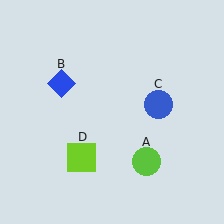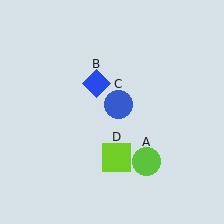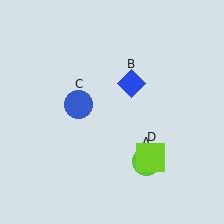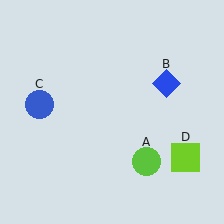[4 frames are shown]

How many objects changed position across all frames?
3 objects changed position: blue diamond (object B), blue circle (object C), lime square (object D).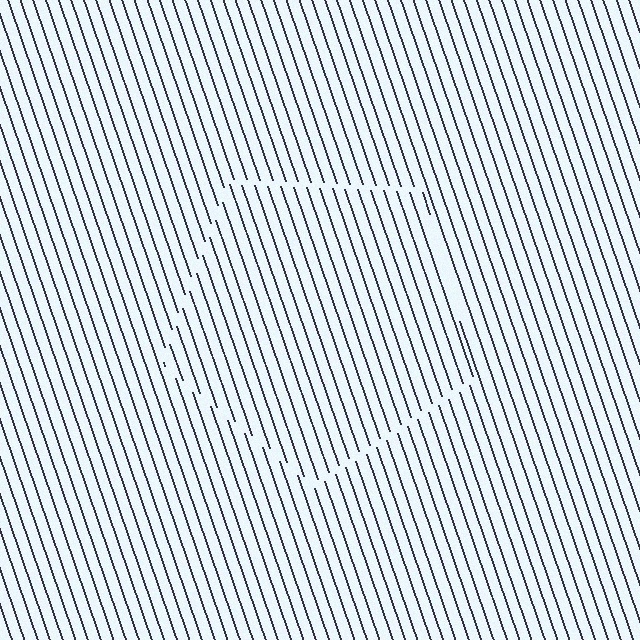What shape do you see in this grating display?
An illusory pentagon. The interior of the shape contains the same grating, shifted by half a period — the contour is defined by the phase discontinuity where line-ends from the inner and outer gratings abut.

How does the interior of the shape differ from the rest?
The interior of the shape contains the same grating, shifted by half a period — the contour is defined by the phase discontinuity where line-ends from the inner and outer gratings abut.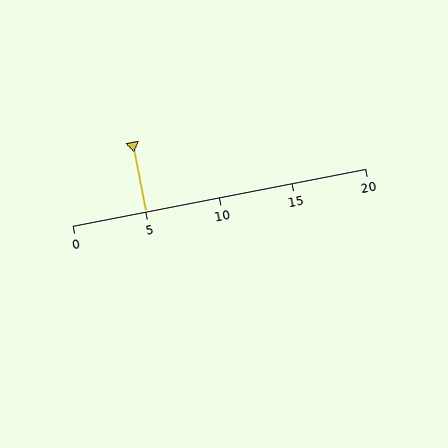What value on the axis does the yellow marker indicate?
The marker indicates approximately 5.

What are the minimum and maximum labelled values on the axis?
The axis runs from 0 to 20.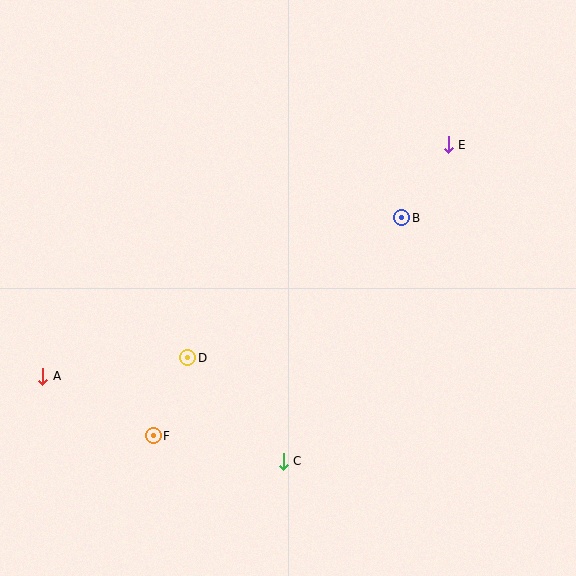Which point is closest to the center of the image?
Point D at (188, 358) is closest to the center.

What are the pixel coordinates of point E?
Point E is at (448, 145).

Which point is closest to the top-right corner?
Point E is closest to the top-right corner.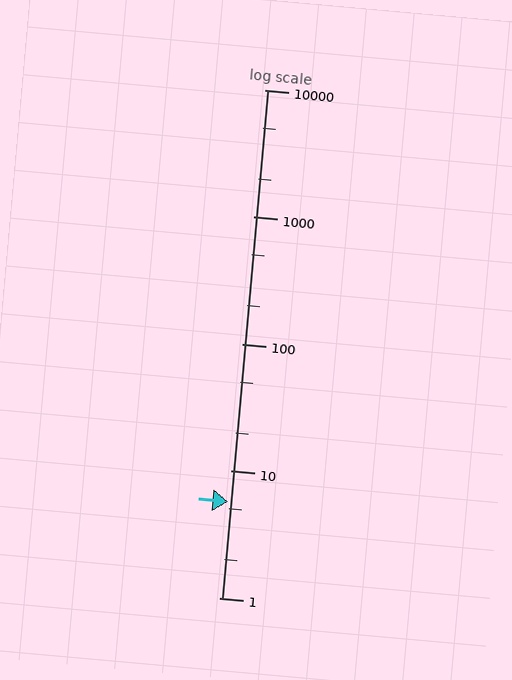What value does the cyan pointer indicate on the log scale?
The pointer indicates approximately 5.7.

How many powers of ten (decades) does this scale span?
The scale spans 4 decades, from 1 to 10000.